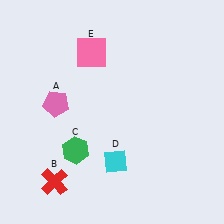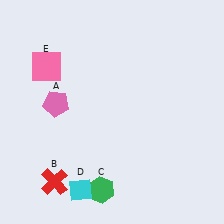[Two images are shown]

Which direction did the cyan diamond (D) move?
The cyan diamond (D) moved left.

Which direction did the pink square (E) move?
The pink square (E) moved left.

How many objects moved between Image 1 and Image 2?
3 objects moved between the two images.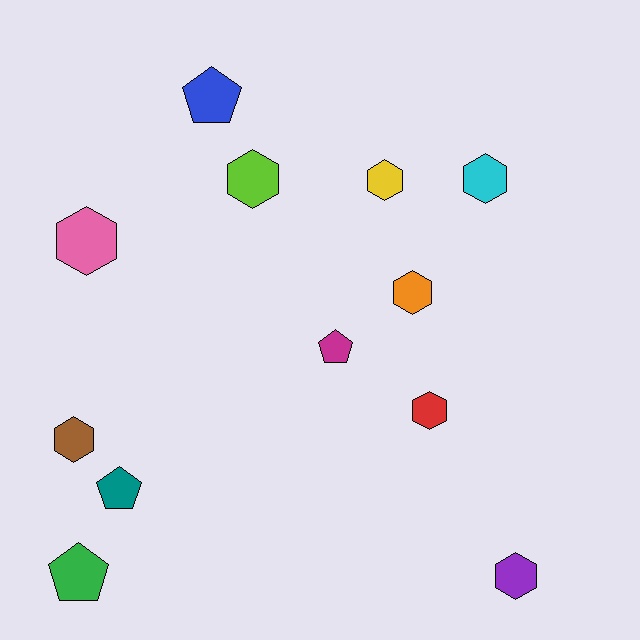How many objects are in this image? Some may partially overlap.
There are 12 objects.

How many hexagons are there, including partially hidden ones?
There are 8 hexagons.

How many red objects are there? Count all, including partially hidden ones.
There is 1 red object.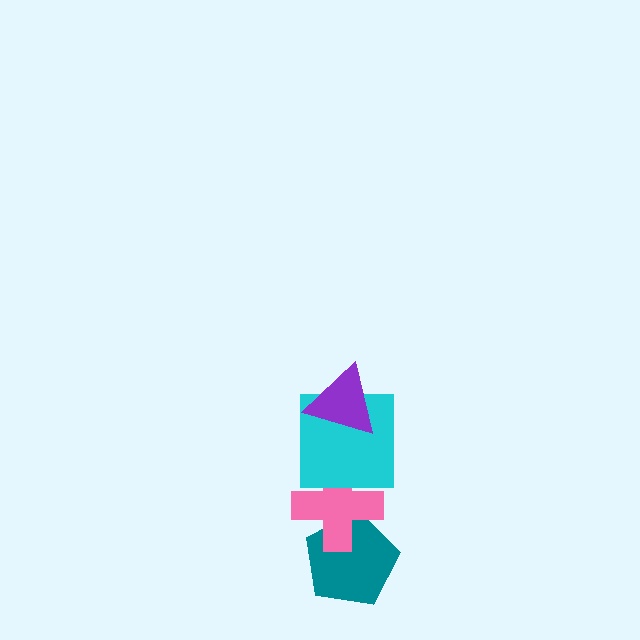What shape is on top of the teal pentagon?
The pink cross is on top of the teal pentagon.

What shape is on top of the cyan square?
The purple triangle is on top of the cyan square.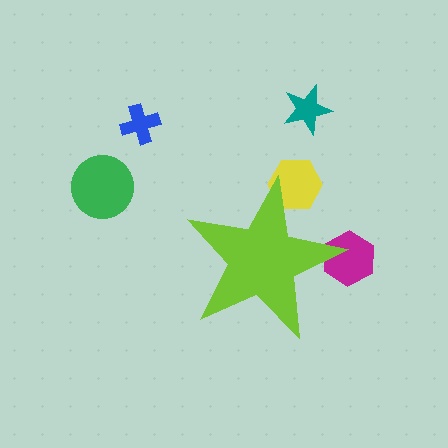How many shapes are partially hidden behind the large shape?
2 shapes are partially hidden.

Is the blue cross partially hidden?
No, the blue cross is fully visible.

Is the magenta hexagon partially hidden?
Yes, the magenta hexagon is partially hidden behind the lime star.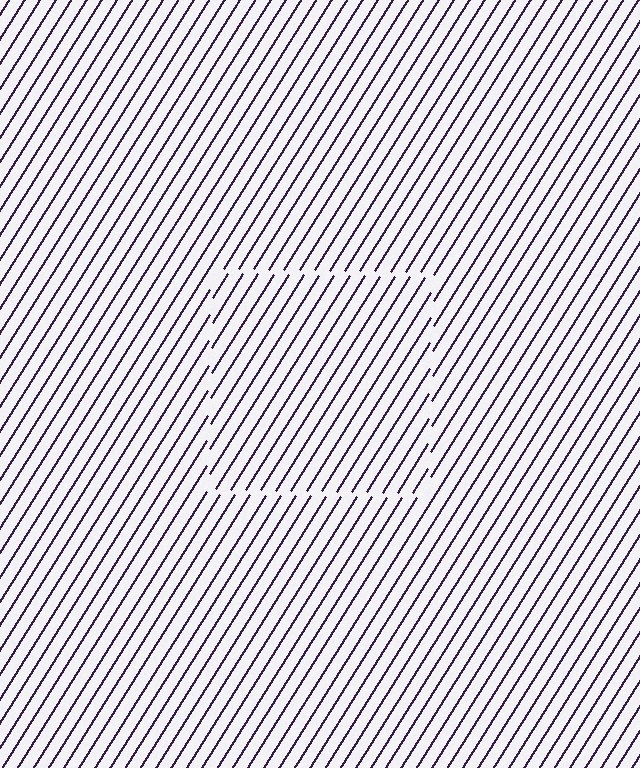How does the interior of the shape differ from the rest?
The interior of the shape contains the same grating, shifted by half a period — the contour is defined by the phase discontinuity where line-ends from the inner and outer gratings abut.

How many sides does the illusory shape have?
4 sides — the line-ends trace a square.